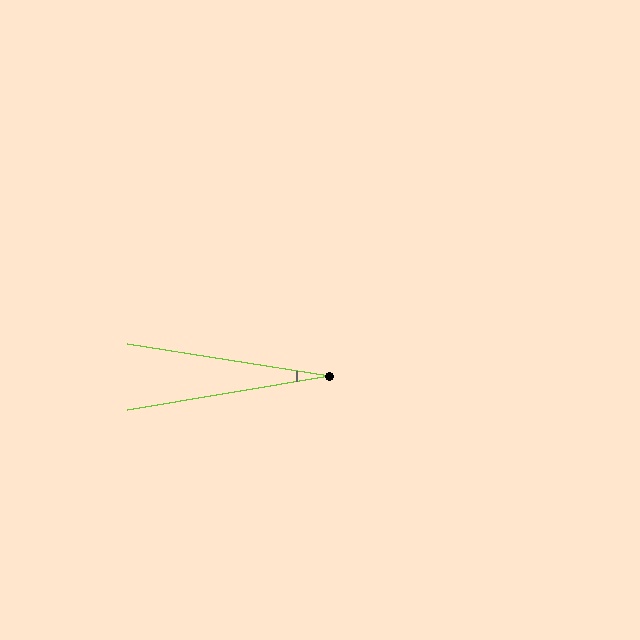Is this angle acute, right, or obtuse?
It is acute.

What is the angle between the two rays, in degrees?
Approximately 18 degrees.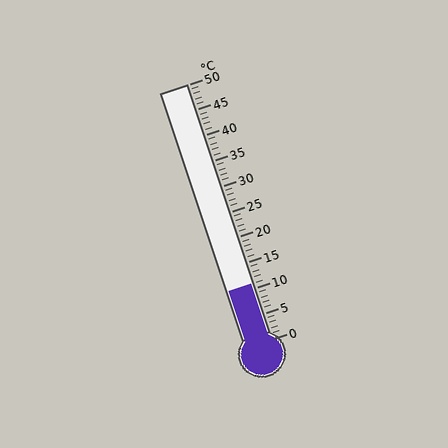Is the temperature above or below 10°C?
The temperature is above 10°C.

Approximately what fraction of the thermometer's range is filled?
The thermometer is filled to approximately 20% of its range.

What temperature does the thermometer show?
The thermometer shows approximately 11°C.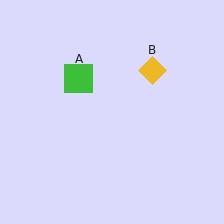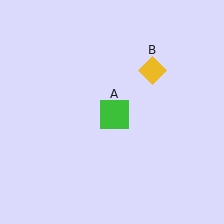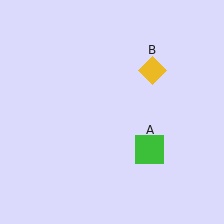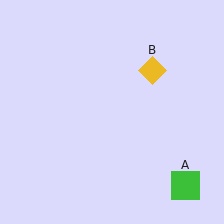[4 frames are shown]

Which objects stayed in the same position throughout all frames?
Yellow diamond (object B) remained stationary.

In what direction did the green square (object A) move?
The green square (object A) moved down and to the right.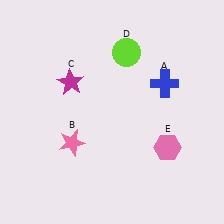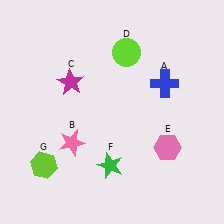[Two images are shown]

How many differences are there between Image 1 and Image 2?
There are 2 differences between the two images.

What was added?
A green star (F), a lime hexagon (G) were added in Image 2.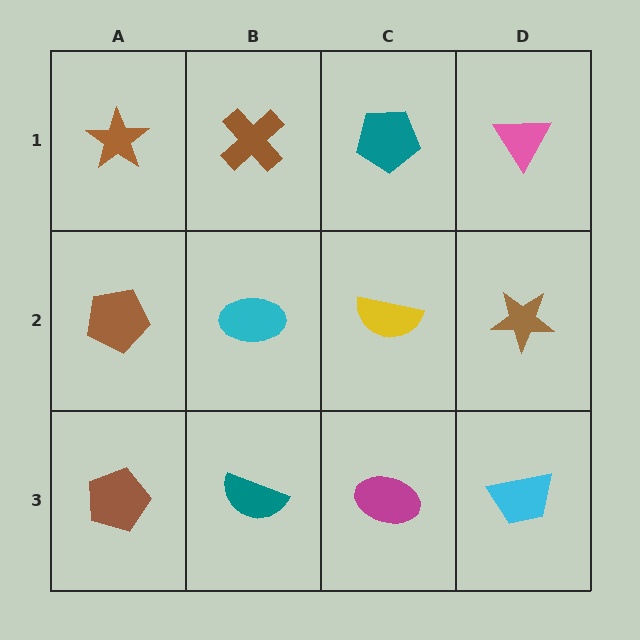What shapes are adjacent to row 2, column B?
A brown cross (row 1, column B), a teal semicircle (row 3, column B), a brown pentagon (row 2, column A), a yellow semicircle (row 2, column C).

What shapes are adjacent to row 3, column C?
A yellow semicircle (row 2, column C), a teal semicircle (row 3, column B), a cyan trapezoid (row 3, column D).